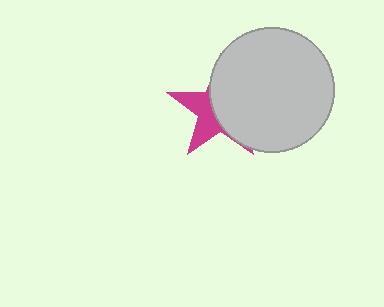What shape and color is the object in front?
The object in front is a light gray circle.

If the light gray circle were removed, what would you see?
You would see the complete magenta star.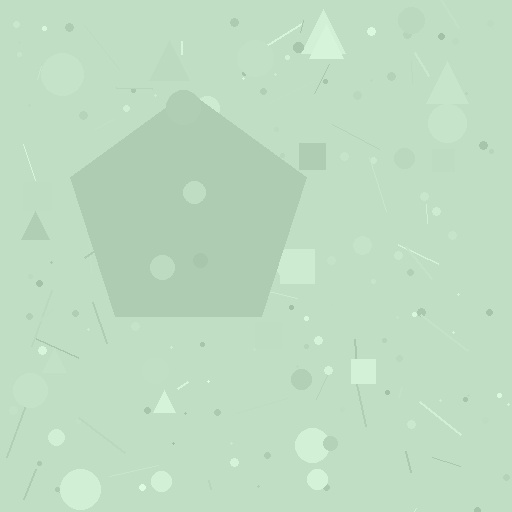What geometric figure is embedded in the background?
A pentagon is embedded in the background.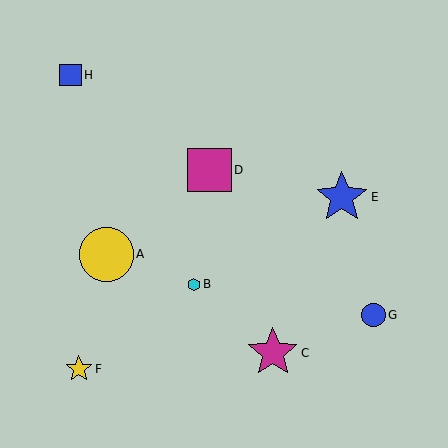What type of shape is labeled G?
Shape G is a blue circle.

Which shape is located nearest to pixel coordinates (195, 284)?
The cyan hexagon (labeled B) at (194, 284) is nearest to that location.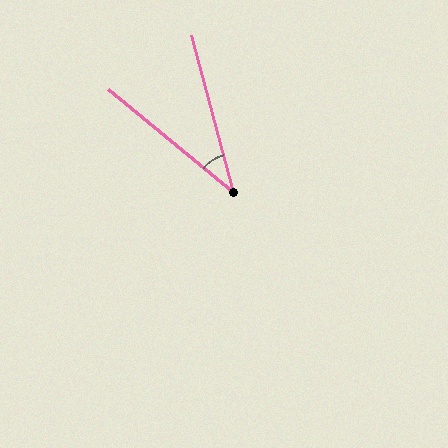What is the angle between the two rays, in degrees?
Approximately 36 degrees.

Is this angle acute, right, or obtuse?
It is acute.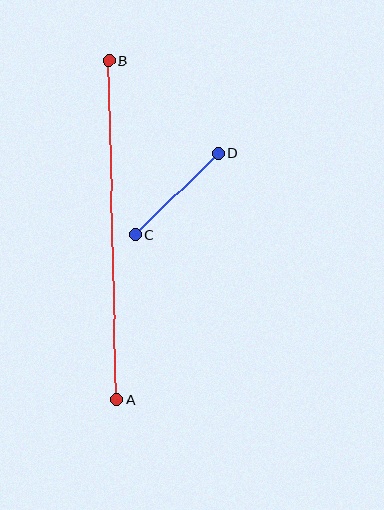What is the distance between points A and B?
The distance is approximately 339 pixels.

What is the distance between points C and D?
The distance is approximately 116 pixels.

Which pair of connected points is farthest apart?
Points A and B are farthest apart.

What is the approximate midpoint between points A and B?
The midpoint is at approximately (113, 230) pixels.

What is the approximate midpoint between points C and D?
The midpoint is at approximately (177, 194) pixels.